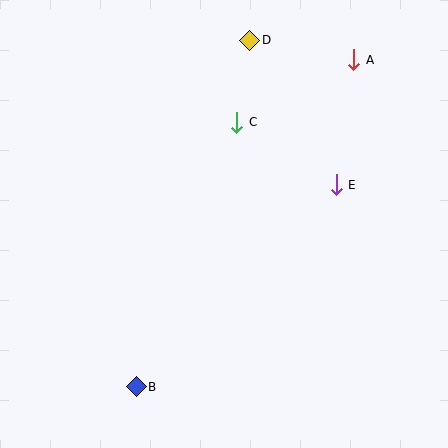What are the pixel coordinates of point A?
Point A is at (354, 60).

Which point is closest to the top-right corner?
Point A is closest to the top-right corner.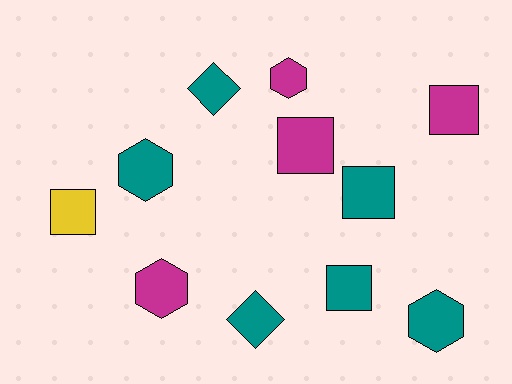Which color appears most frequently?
Teal, with 6 objects.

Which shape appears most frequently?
Square, with 5 objects.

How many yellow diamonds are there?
There are no yellow diamonds.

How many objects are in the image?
There are 11 objects.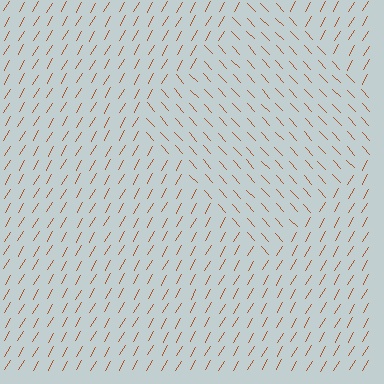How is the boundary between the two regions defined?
The boundary is defined purely by a change in line orientation (approximately 73 degrees difference). All lines are the same color and thickness.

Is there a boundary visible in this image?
Yes, there is a texture boundary formed by a change in line orientation.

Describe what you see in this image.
The image is filled with small brown line segments. A diamond region in the image has lines oriented differently from the surrounding lines, creating a visible texture boundary.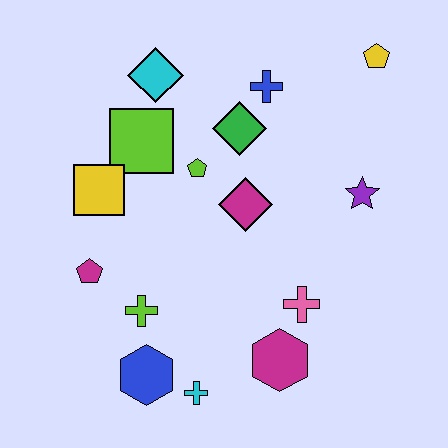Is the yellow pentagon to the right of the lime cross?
Yes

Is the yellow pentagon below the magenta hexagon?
No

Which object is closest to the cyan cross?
The blue hexagon is closest to the cyan cross.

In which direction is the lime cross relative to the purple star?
The lime cross is to the left of the purple star.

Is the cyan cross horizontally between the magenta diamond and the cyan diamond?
Yes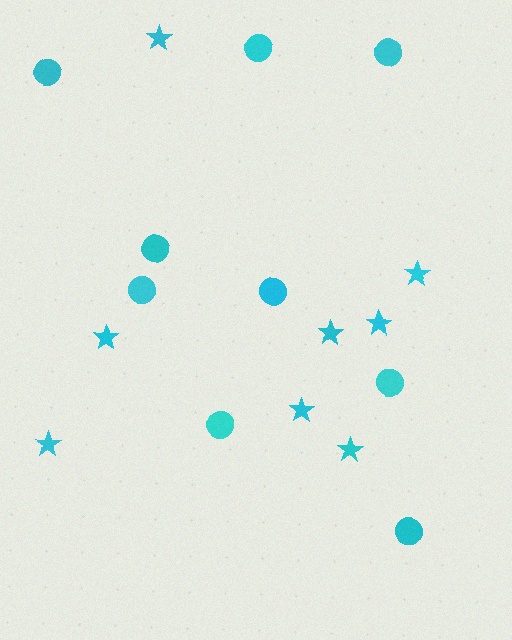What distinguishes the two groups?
There are 2 groups: one group of circles (9) and one group of stars (8).